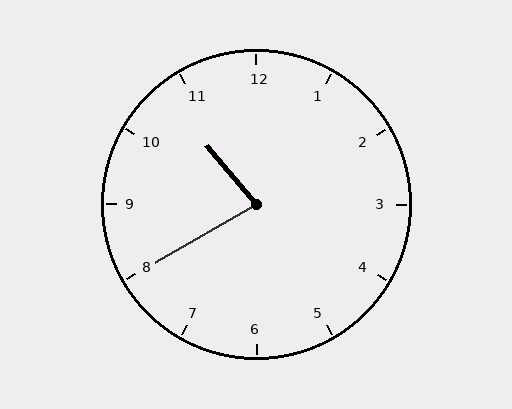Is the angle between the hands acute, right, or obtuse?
It is acute.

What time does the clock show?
10:40.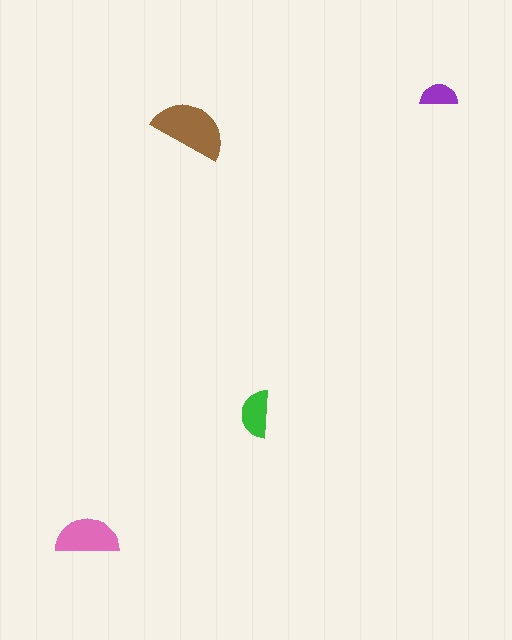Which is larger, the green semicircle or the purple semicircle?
The green one.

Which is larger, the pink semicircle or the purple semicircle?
The pink one.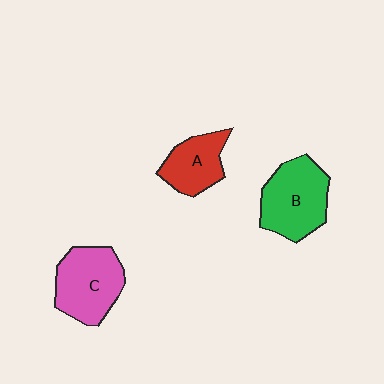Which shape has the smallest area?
Shape A (red).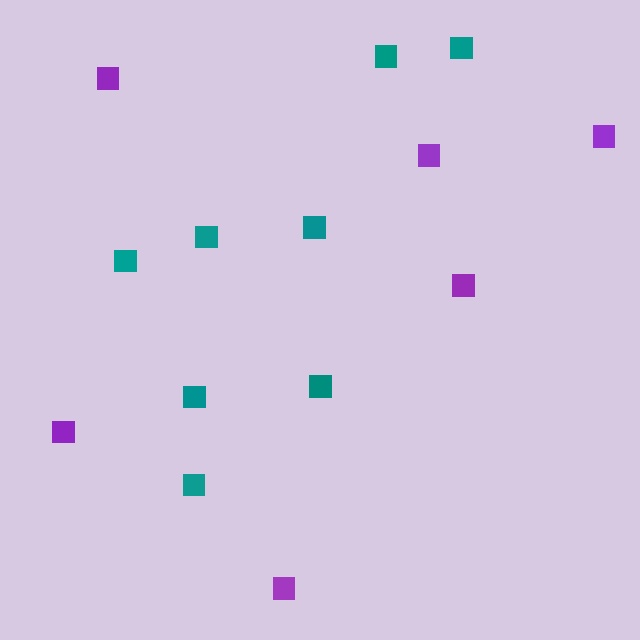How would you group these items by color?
There are 2 groups: one group of purple squares (6) and one group of teal squares (8).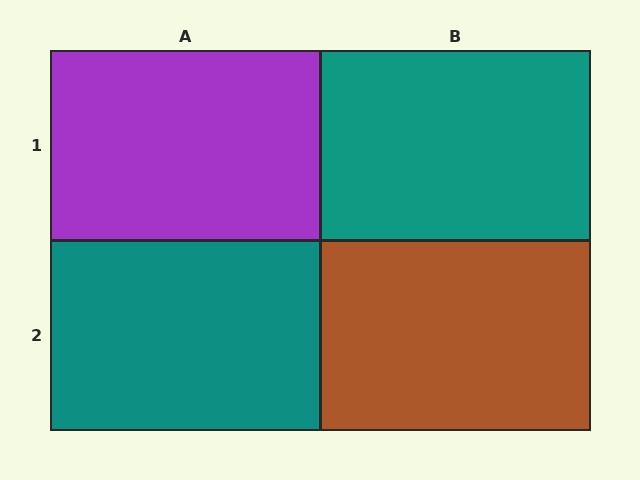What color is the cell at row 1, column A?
Purple.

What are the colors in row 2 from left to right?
Teal, brown.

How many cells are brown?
1 cell is brown.